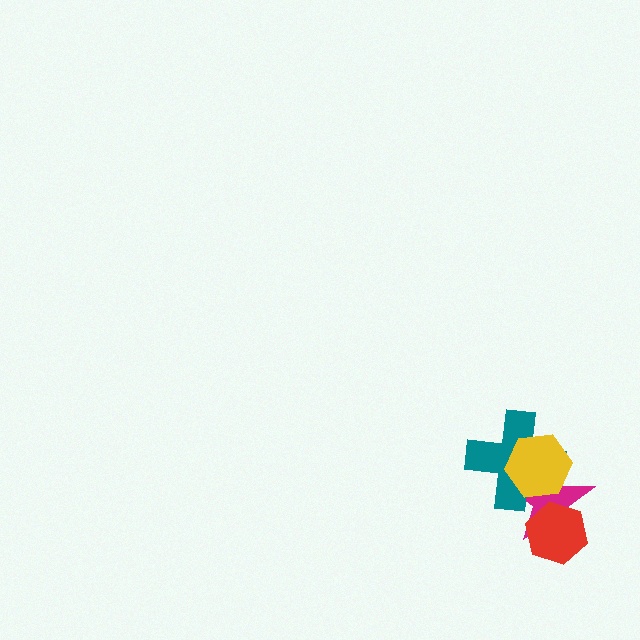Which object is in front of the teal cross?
The yellow hexagon is in front of the teal cross.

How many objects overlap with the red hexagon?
1 object overlaps with the red hexagon.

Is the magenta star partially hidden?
Yes, it is partially covered by another shape.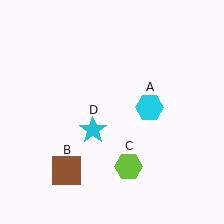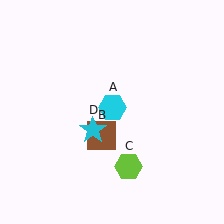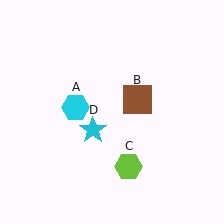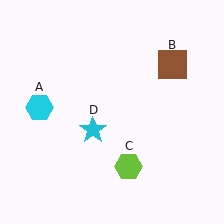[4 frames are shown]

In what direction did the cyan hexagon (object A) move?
The cyan hexagon (object A) moved left.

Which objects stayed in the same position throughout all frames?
Lime hexagon (object C) and cyan star (object D) remained stationary.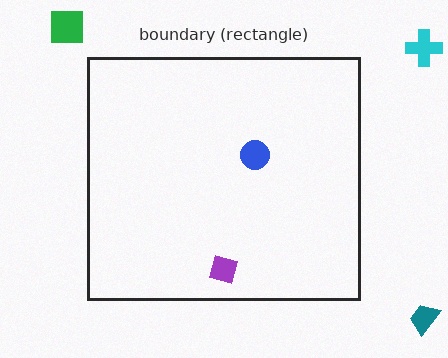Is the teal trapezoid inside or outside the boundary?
Outside.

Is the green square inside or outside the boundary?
Outside.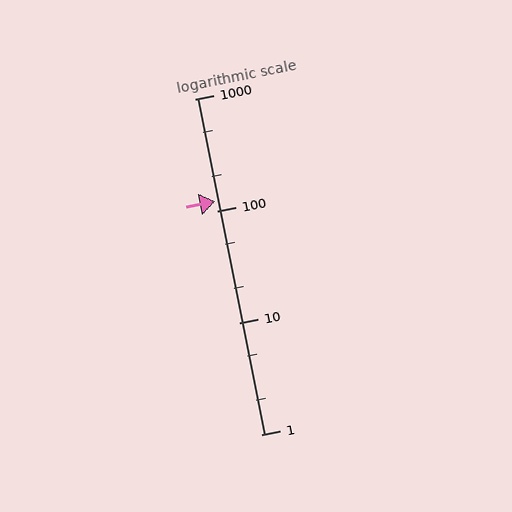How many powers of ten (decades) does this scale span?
The scale spans 3 decades, from 1 to 1000.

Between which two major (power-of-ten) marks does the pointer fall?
The pointer is between 100 and 1000.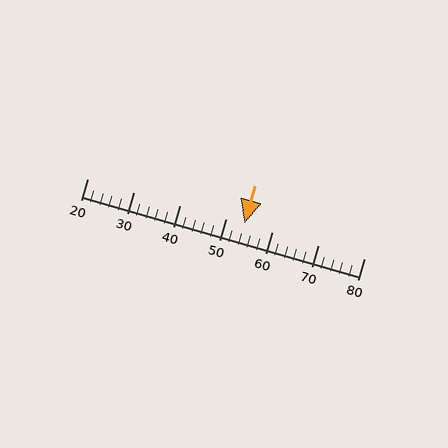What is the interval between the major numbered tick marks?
The major tick marks are spaced 10 units apart.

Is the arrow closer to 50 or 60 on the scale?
The arrow is closer to 50.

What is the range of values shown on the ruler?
The ruler shows values from 20 to 80.